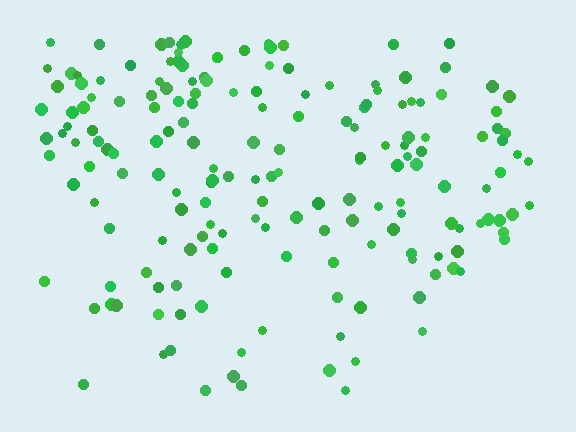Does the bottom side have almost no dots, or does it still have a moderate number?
Still a moderate number, just noticeably fewer than the top.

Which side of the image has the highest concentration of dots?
The top.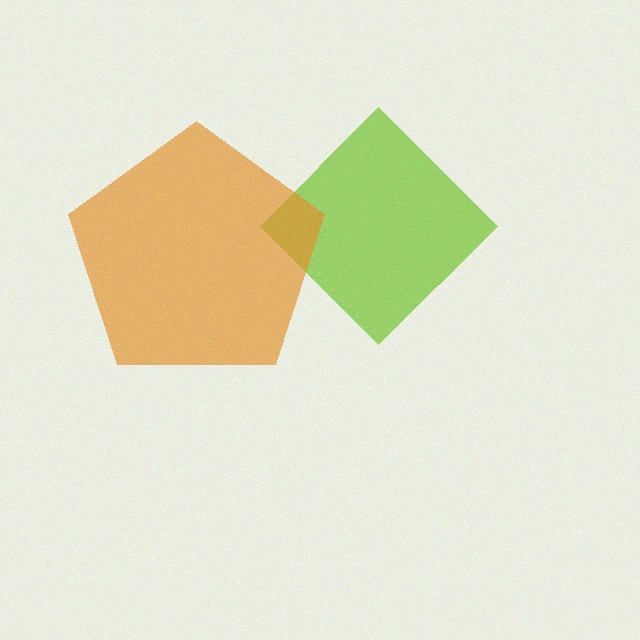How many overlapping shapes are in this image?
There are 2 overlapping shapes in the image.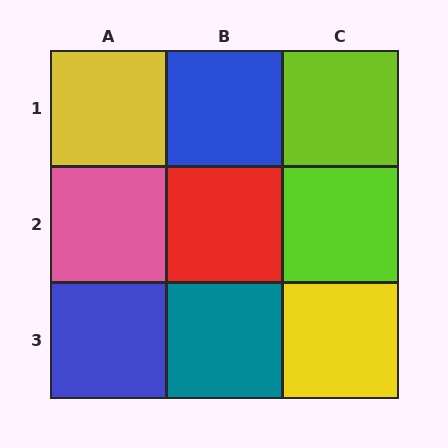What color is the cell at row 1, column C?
Lime.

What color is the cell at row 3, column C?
Yellow.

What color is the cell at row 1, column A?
Yellow.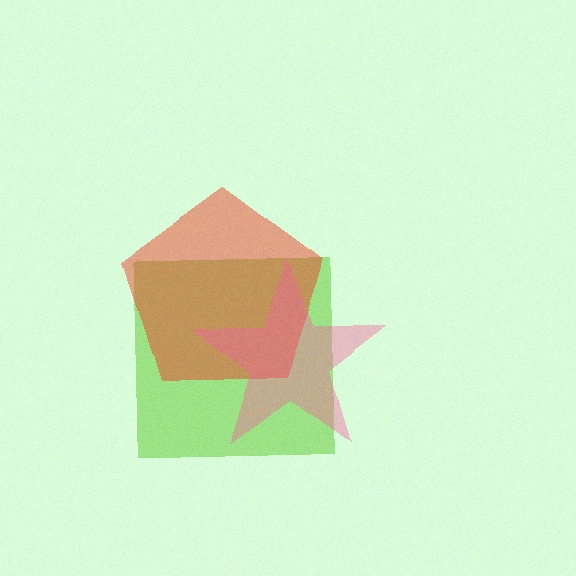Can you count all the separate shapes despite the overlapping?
Yes, there are 3 separate shapes.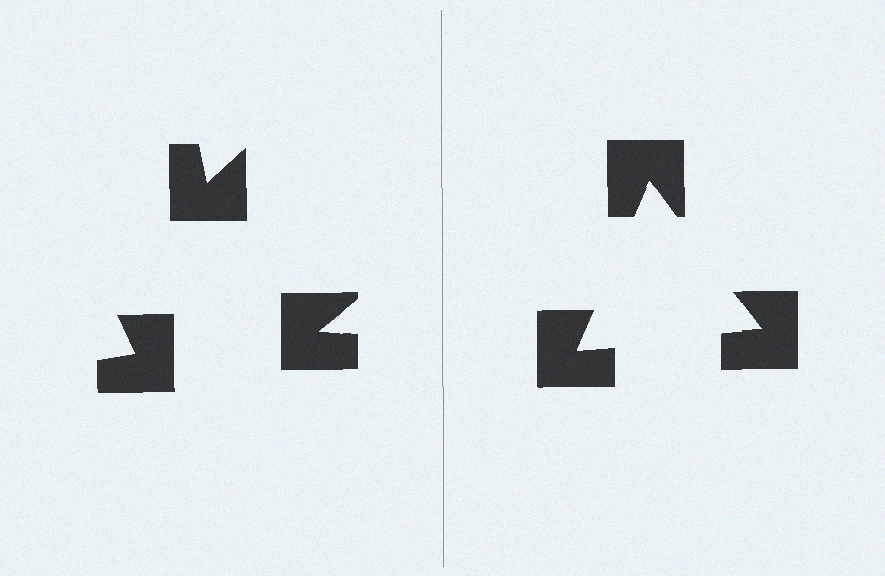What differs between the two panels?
The notched squares are positioned identically on both sides; only the wedge orientations differ. On the right they align to a triangle; on the left they are misaligned.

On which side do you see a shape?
An illusory triangle appears on the right side. On the left side the wedge cuts are rotated, so no coherent shape forms.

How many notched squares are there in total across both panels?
6 — 3 on each side.